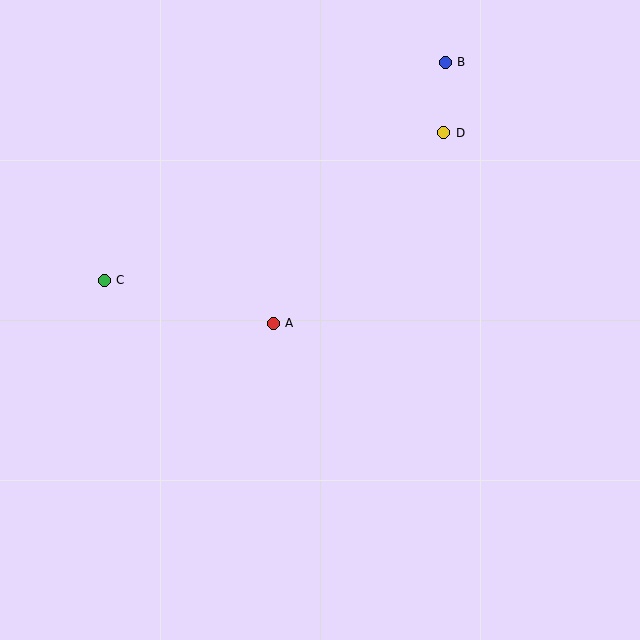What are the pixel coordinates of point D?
Point D is at (444, 133).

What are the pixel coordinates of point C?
Point C is at (104, 280).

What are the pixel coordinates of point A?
Point A is at (273, 323).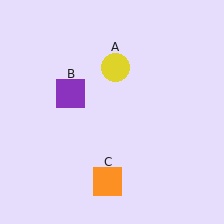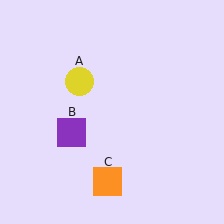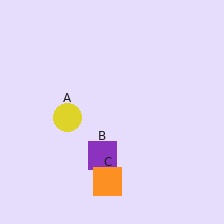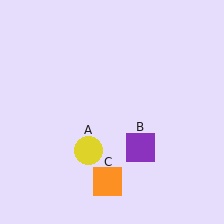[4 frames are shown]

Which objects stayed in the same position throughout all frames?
Orange square (object C) remained stationary.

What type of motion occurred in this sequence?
The yellow circle (object A), purple square (object B) rotated counterclockwise around the center of the scene.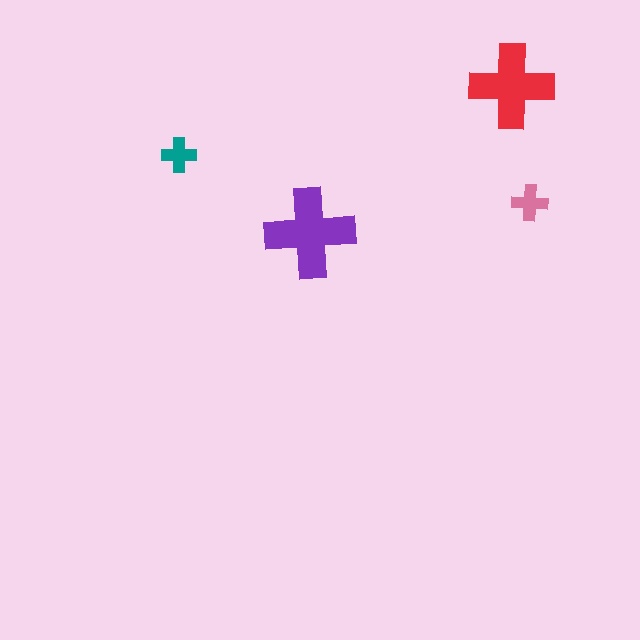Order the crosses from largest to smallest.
the purple one, the red one, the pink one, the teal one.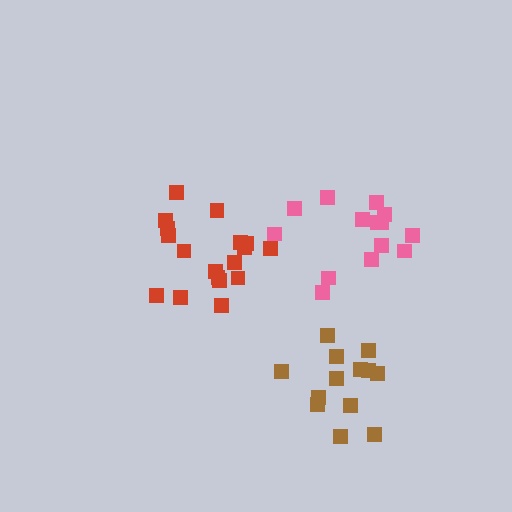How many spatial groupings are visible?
There are 3 spatial groupings.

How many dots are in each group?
Group 1: 14 dots, Group 2: 18 dots, Group 3: 14 dots (46 total).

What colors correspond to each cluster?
The clusters are colored: pink, red, brown.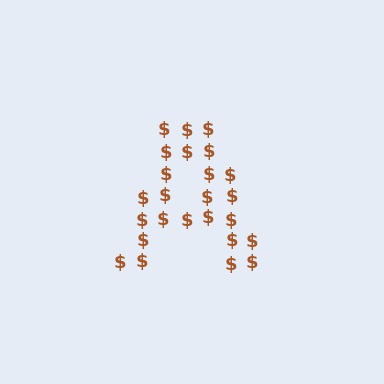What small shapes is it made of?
It is made of small dollar signs.